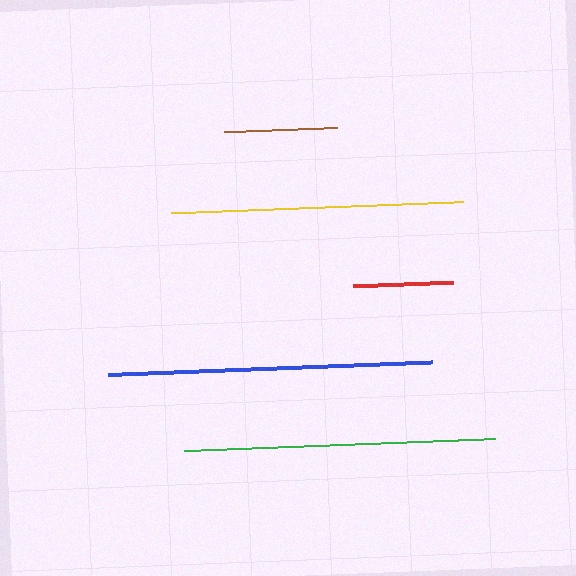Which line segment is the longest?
The blue line is the longest at approximately 324 pixels.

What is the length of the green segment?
The green segment is approximately 310 pixels long.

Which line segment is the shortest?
The red line is the shortest at approximately 100 pixels.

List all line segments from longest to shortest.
From longest to shortest: blue, green, yellow, brown, red.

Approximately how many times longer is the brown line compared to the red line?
The brown line is approximately 1.1 times the length of the red line.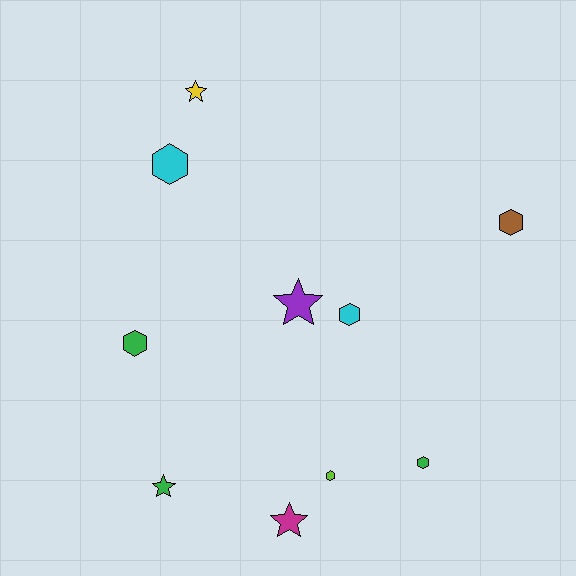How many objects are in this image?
There are 10 objects.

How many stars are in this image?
There are 4 stars.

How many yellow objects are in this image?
There is 1 yellow object.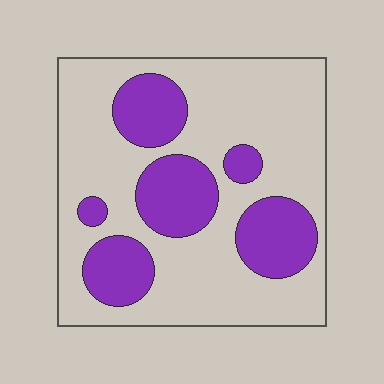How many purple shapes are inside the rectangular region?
6.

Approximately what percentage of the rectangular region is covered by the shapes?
Approximately 30%.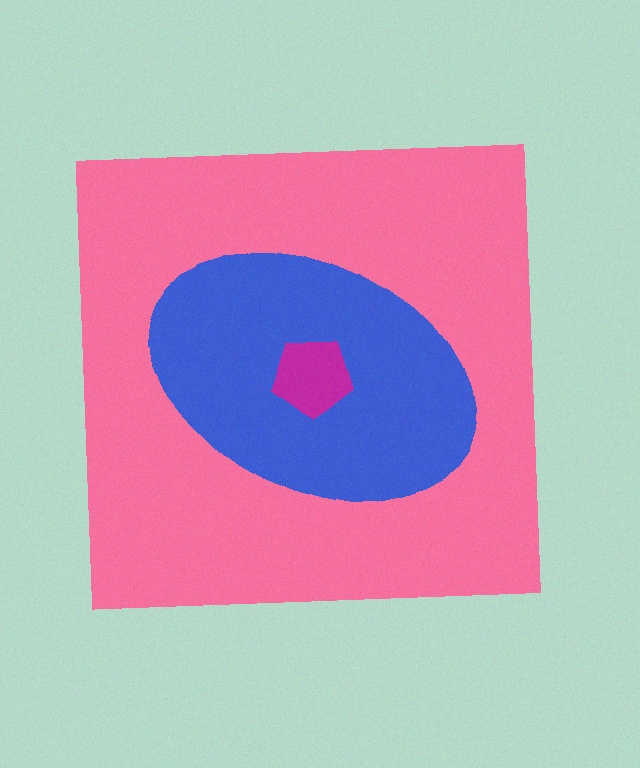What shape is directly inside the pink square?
The blue ellipse.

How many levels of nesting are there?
3.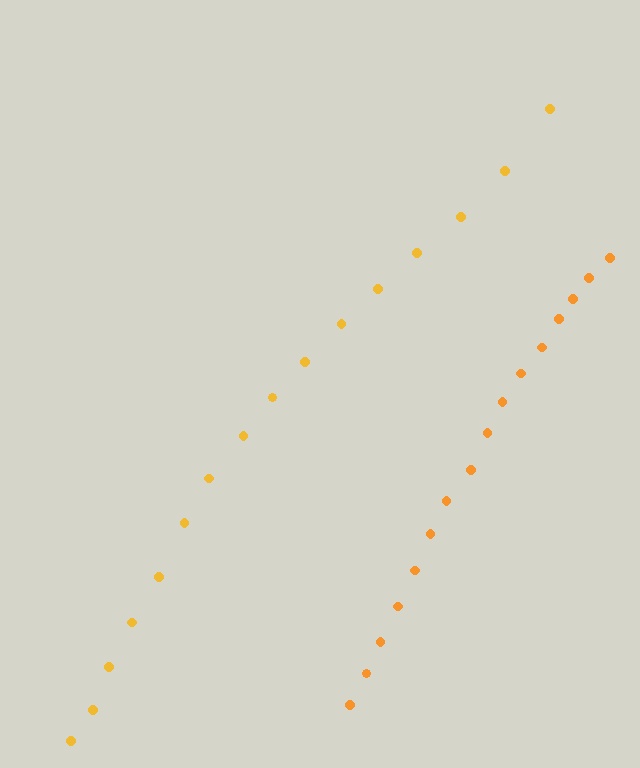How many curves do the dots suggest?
There are 2 distinct paths.